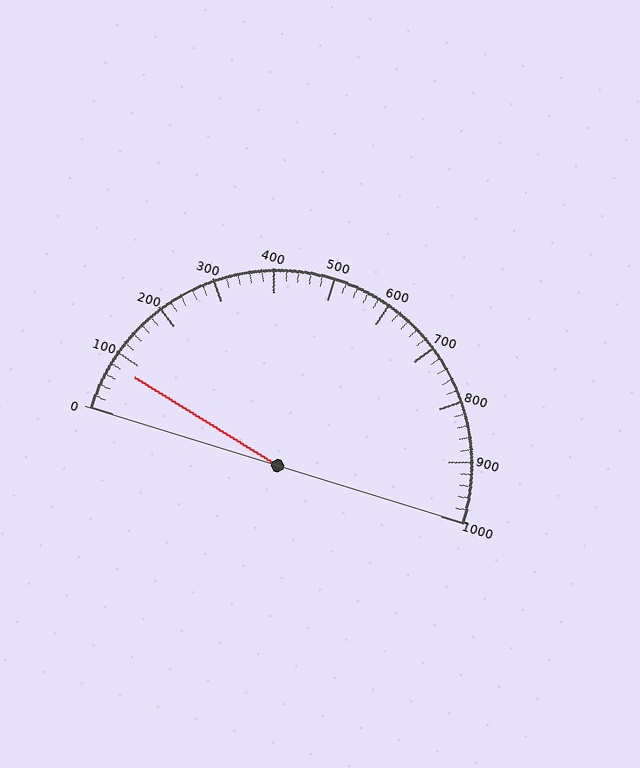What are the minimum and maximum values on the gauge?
The gauge ranges from 0 to 1000.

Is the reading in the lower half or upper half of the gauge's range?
The reading is in the lower half of the range (0 to 1000).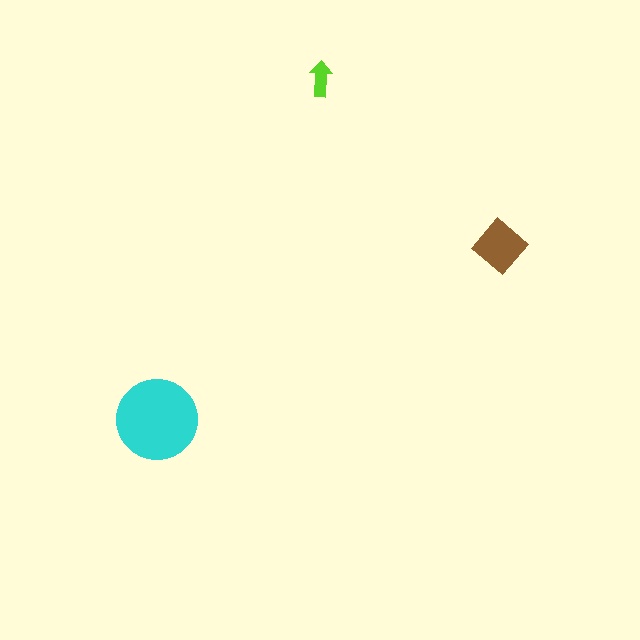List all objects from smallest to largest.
The lime arrow, the brown diamond, the cyan circle.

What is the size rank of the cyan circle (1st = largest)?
1st.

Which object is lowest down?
The cyan circle is bottommost.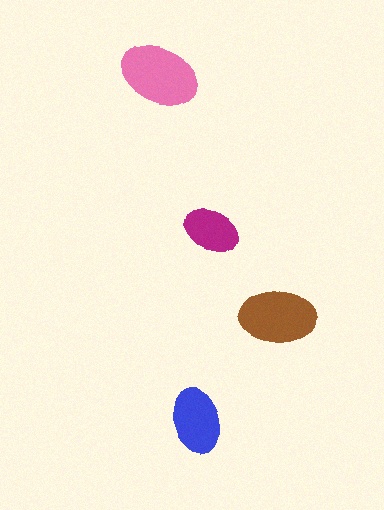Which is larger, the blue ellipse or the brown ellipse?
The brown one.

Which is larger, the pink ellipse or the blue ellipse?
The pink one.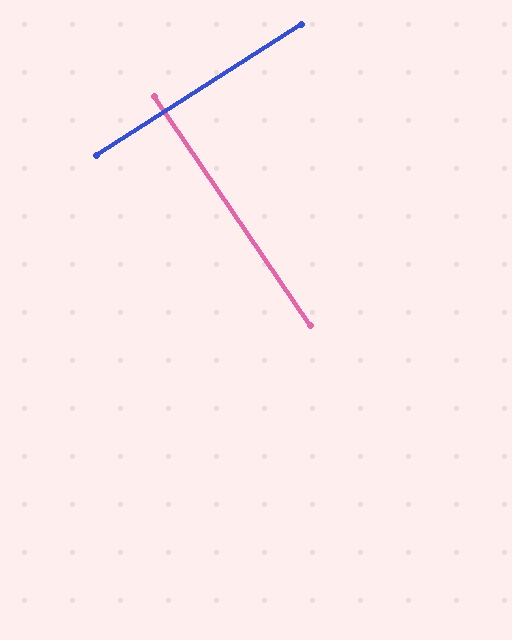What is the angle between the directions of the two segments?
Approximately 88 degrees.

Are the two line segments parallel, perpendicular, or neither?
Perpendicular — they meet at approximately 88°.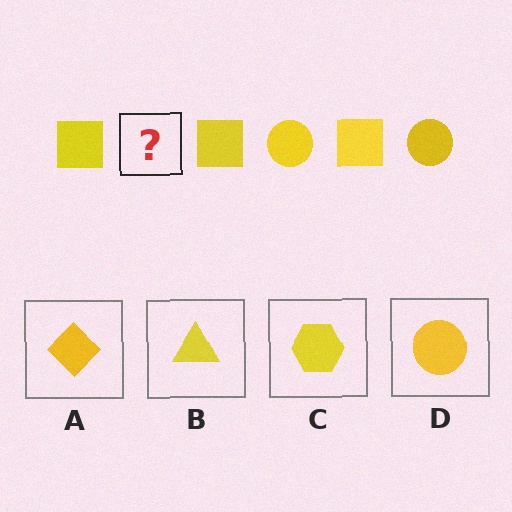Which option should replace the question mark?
Option D.